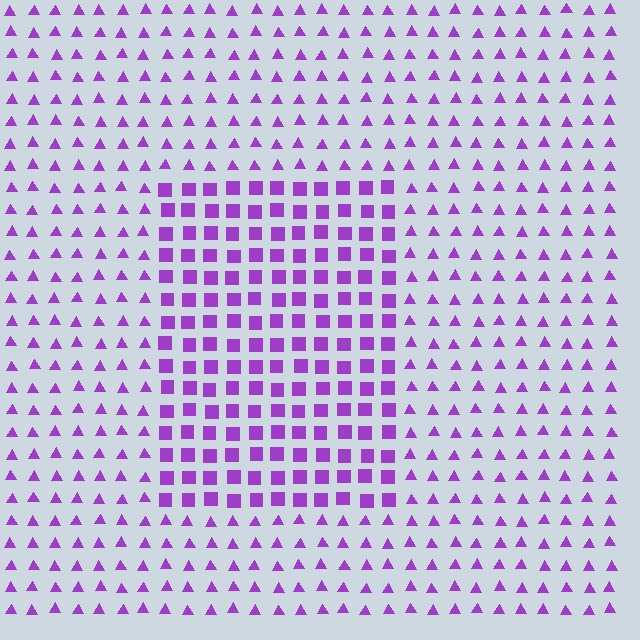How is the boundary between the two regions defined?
The boundary is defined by a change in element shape: squares inside vs. triangles outside. All elements share the same color and spacing.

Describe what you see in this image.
The image is filled with small purple elements arranged in a uniform grid. A rectangle-shaped region contains squares, while the surrounding area contains triangles. The boundary is defined purely by the change in element shape.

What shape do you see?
I see a rectangle.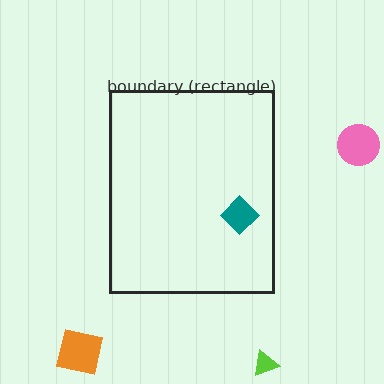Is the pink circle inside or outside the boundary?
Outside.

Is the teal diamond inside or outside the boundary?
Inside.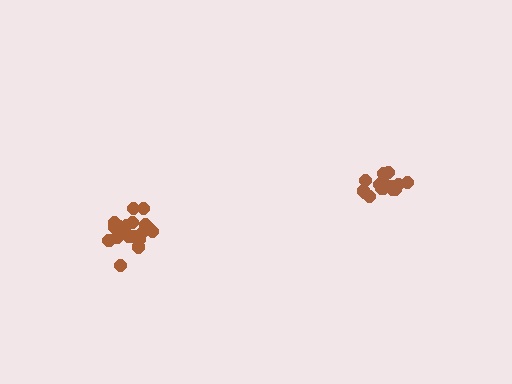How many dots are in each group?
Group 1: 15 dots, Group 2: 21 dots (36 total).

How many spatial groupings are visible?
There are 2 spatial groupings.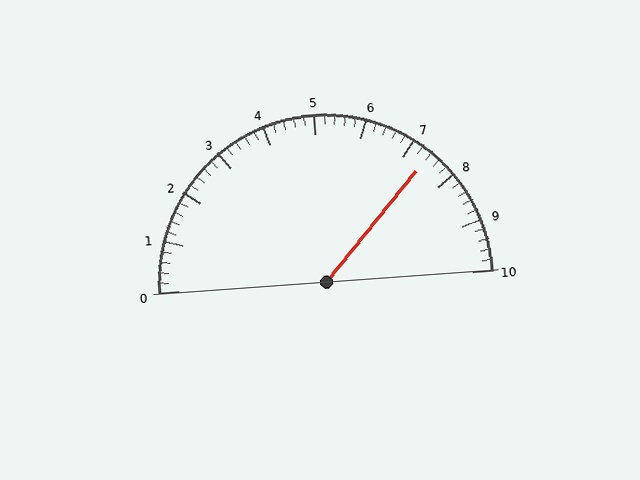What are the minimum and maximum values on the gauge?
The gauge ranges from 0 to 10.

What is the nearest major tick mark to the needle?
The nearest major tick mark is 7.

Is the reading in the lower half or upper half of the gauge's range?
The reading is in the upper half of the range (0 to 10).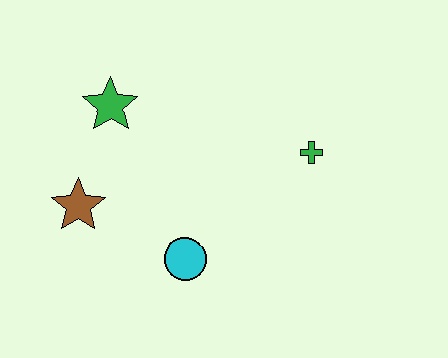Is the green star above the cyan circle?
Yes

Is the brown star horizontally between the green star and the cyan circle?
No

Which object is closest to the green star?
The brown star is closest to the green star.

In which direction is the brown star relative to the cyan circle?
The brown star is to the left of the cyan circle.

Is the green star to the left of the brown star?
No